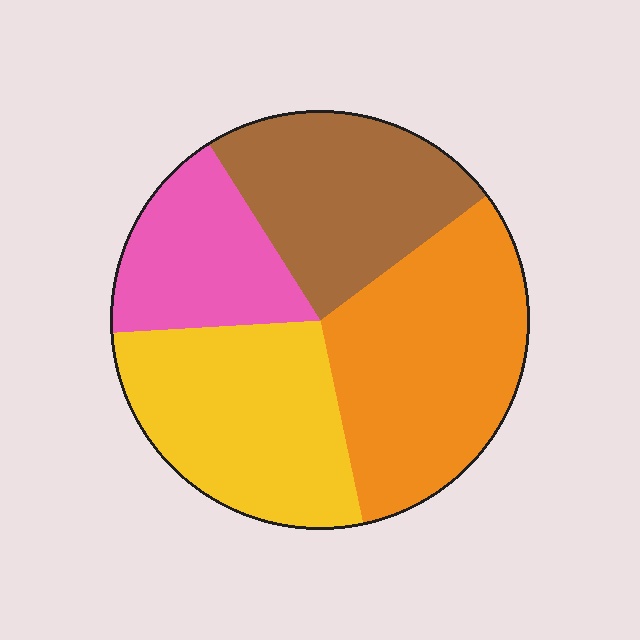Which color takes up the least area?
Pink, at roughly 15%.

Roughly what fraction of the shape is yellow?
Yellow takes up between a quarter and a half of the shape.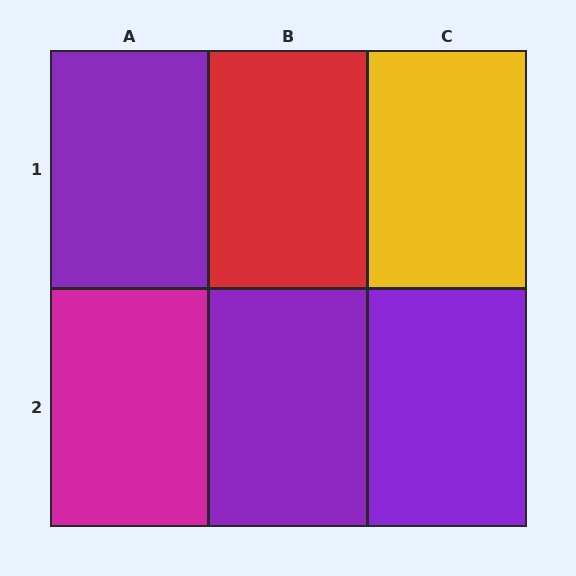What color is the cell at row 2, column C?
Purple.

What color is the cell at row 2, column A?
Magenta.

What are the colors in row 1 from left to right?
Purple, red, yellow.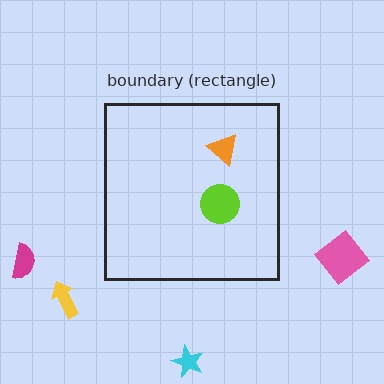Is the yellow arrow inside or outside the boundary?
Outside.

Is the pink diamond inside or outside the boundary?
Outside.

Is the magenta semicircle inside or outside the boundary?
Outside.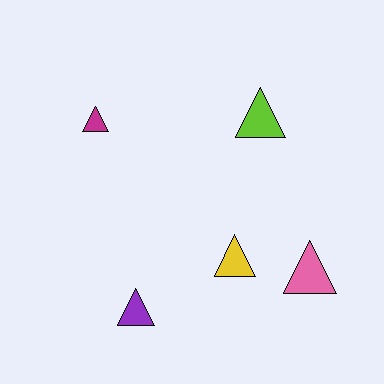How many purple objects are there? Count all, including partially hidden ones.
There is 1 purple object.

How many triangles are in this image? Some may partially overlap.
There are 5 triangles.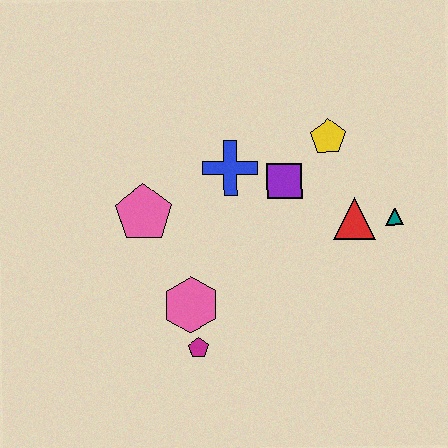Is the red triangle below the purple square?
Yes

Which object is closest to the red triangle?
The teal triangle is closest to the red triangle.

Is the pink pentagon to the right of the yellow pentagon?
No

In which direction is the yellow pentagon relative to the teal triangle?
The yellow pentagon is above the teal triangle.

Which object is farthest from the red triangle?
The pink pentagon is farthest from the red triangle.